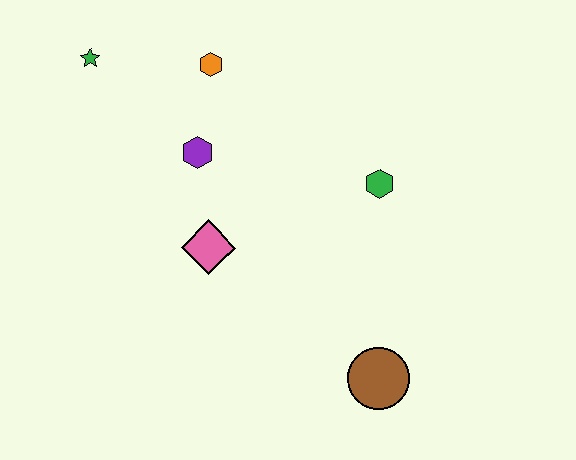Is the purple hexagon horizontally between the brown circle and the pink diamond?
No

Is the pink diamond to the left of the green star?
No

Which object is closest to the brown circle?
The green hexagon is closest to the brown circle.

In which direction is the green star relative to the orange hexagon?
The green star is to the left of the orange hexagon.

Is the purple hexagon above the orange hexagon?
No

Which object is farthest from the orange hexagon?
The brown circle is farthest from the orange hexagon.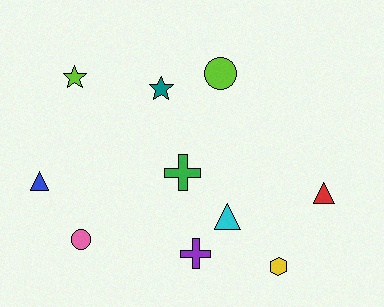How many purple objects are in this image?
There is 1 purple object.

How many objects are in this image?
There are 10 objects.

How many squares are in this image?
There are no squares.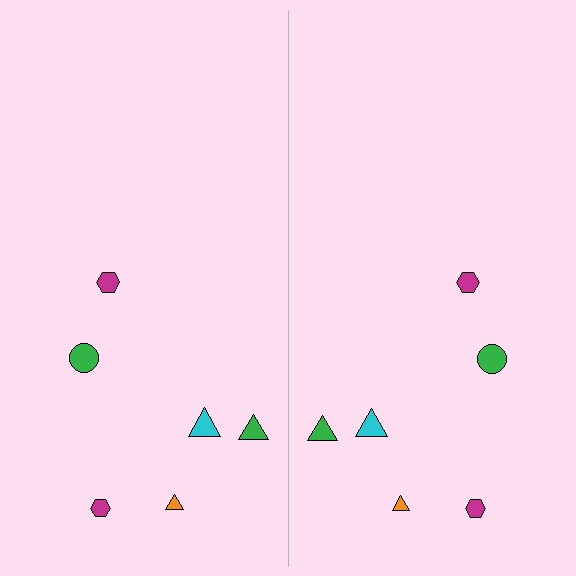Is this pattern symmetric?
Yes, this pattern has bilateral (reflection) symmetry.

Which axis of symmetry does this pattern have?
The pattern has a vertical axis of symmetry running through the center of the image.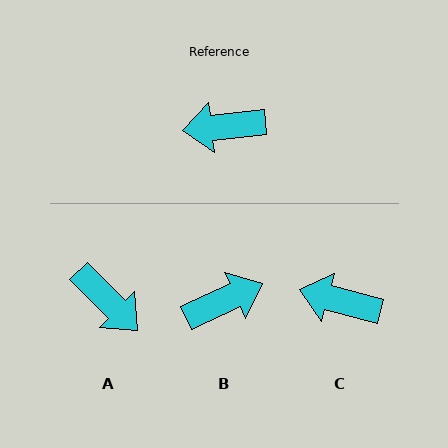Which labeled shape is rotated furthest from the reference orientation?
B, about 161 degrees away.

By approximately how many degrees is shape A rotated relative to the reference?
Approximately 129 degrees counter-clockwise.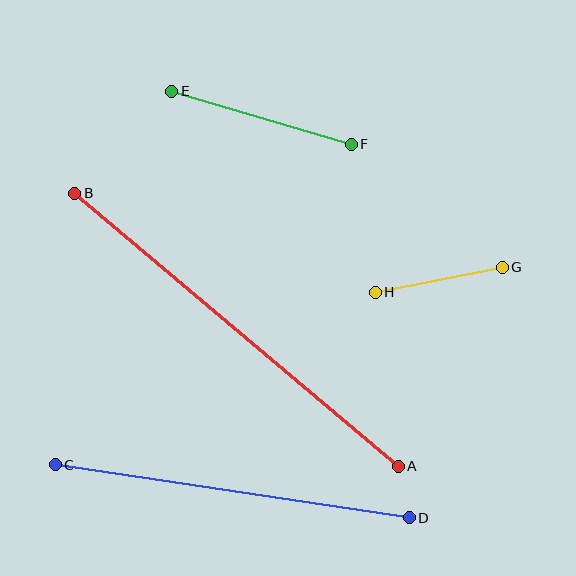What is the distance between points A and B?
The distance is approximately 423 pixels.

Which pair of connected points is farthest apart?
Points A and B are farthest apart.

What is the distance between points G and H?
The distance is approximately 130 pixels.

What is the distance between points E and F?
The distance is approximately 187 pixels.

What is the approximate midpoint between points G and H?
The midpoint is at approximately (439, 280) pixels.